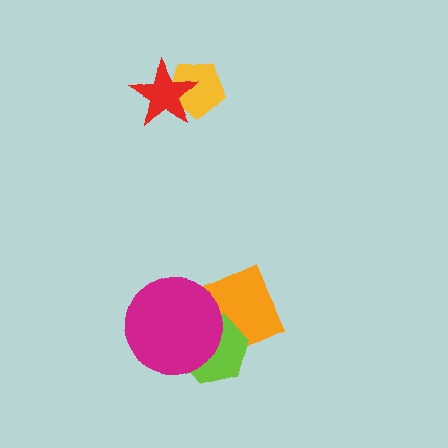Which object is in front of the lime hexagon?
The magenta circle is in front of the lime hexagon.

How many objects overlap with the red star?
1 object overlaps with the red star.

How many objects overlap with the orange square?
2 objects overlap with the orange square.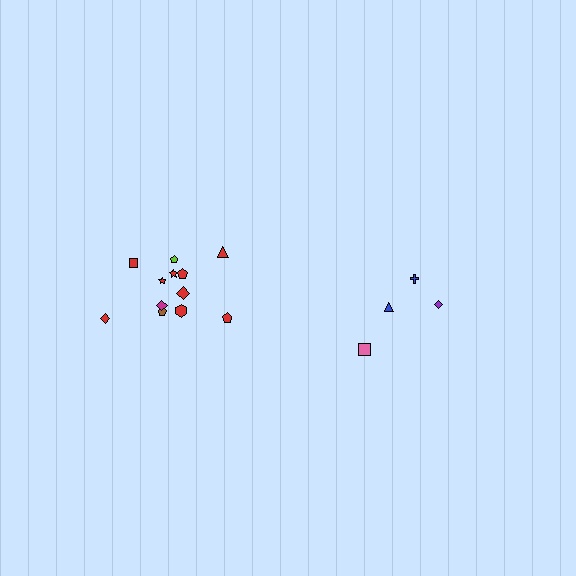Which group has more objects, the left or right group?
The left group.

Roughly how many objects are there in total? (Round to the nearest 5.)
Roughly 15 objects in total.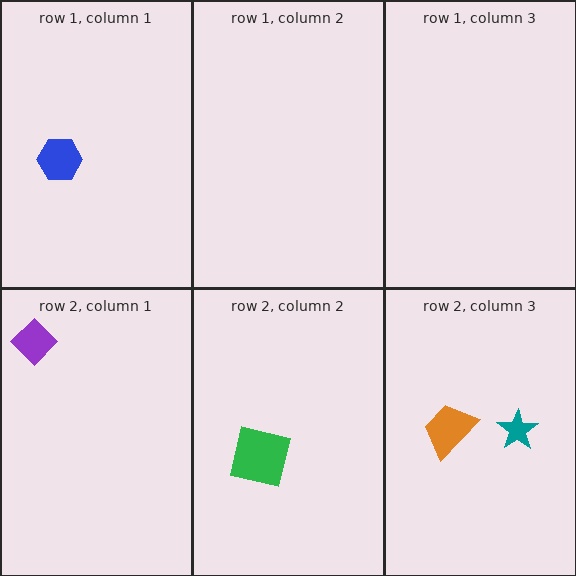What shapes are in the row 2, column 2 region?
The green square.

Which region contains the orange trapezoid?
The row 2, column 3 region.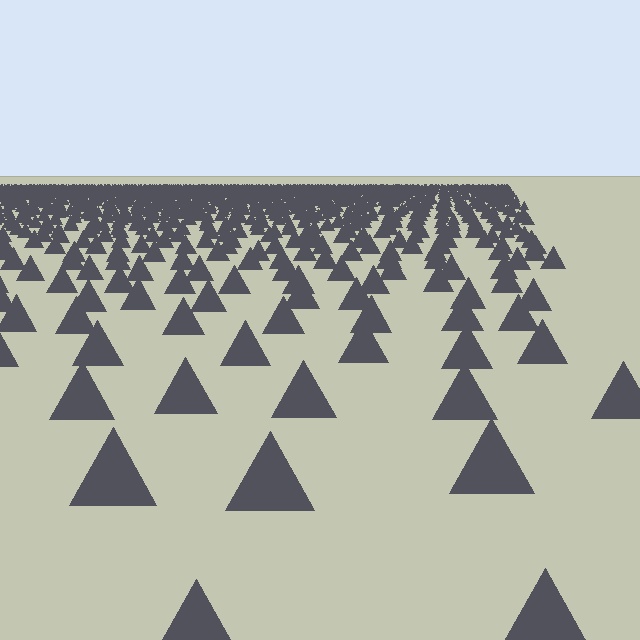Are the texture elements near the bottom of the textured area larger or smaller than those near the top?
Larger. Near the bottom, elements are closer to the viewer and appear at a bigger on-screen size.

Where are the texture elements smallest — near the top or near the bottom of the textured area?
Near the top.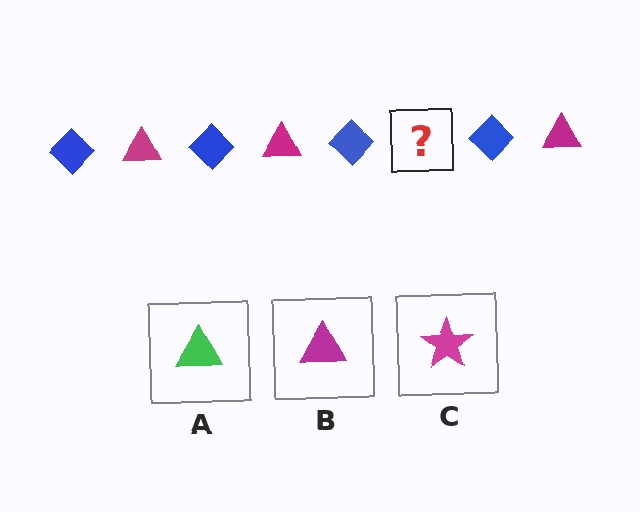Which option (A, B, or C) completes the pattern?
B.